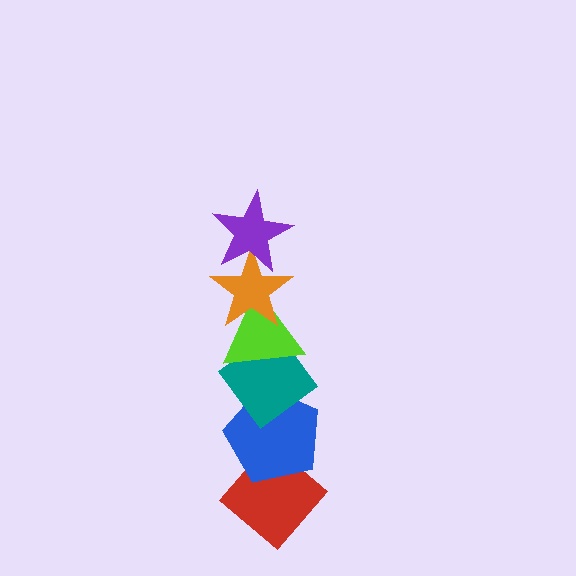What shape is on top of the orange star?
The purple star is on top of the orange star.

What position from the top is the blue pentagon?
The blue pentagon is 5th from the top.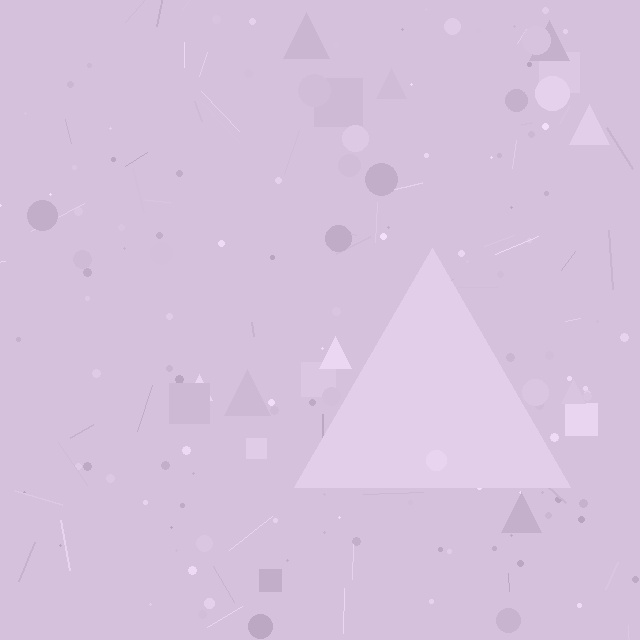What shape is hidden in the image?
A triangle is hidden in the image.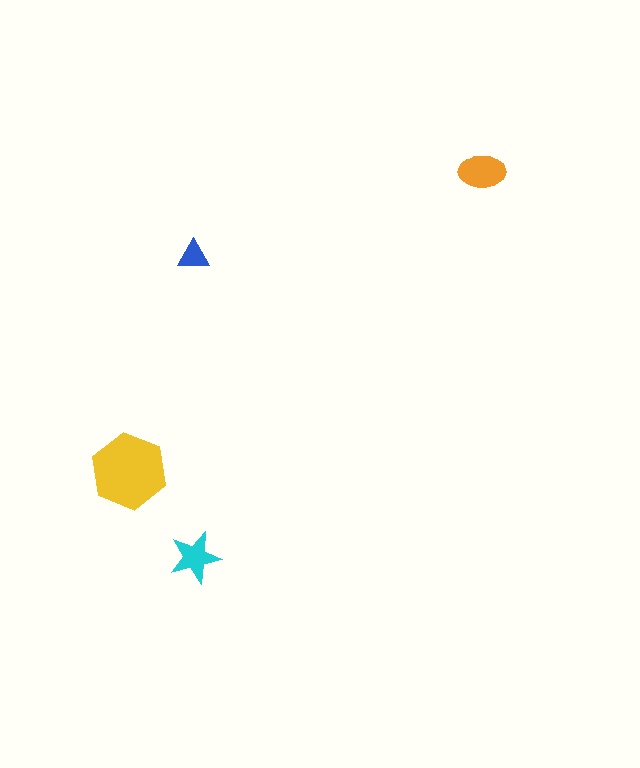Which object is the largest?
The yellow hexagon.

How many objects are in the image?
There are 4 objects in the image.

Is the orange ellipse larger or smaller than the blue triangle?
Larger.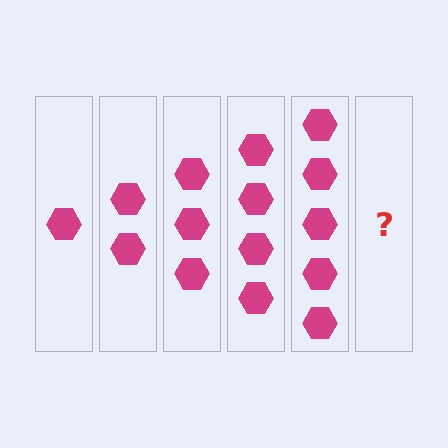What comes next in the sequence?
The next element should be 6 hexagons.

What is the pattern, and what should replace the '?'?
The pattern is that each step adds one more hexagon. The '?' should be 6 hexagons.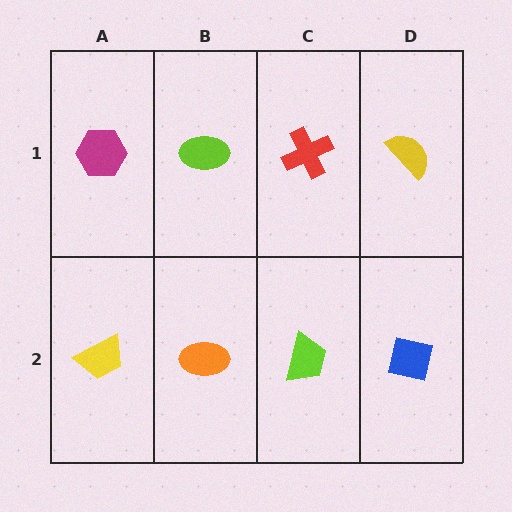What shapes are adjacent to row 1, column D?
A blue square (row 2, column D), a red cross (row 1, column C).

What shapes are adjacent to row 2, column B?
A lime ellipse (row 1, column B), a yellow trapezoid (row 2, column A), a lime trapezoid (row 2, column C).